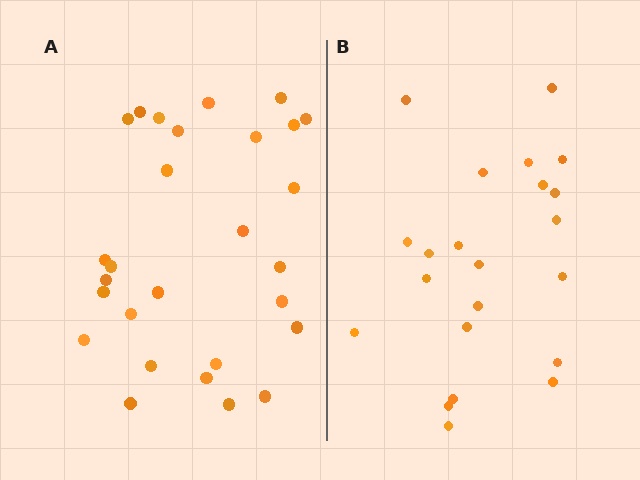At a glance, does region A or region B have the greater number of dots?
Region A (the left region) has more dots.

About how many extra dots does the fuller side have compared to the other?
Region A has about 6 more dots than region B.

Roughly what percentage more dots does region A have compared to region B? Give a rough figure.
About 25% more.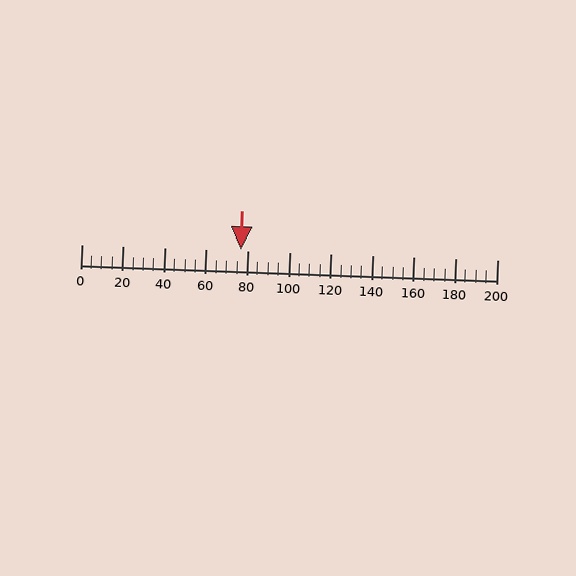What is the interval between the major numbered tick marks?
The major tick marks are spaced 20 units apart.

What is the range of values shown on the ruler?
The ruler shows values from 0 to 200.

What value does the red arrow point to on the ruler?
The red arrow points to approximately 77.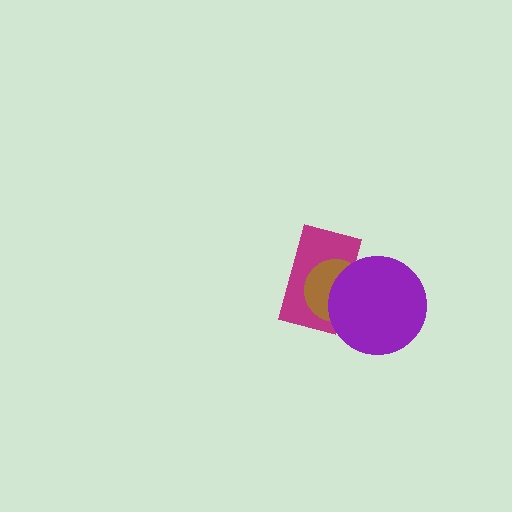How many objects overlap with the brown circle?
2 objects overlap with the brown circle.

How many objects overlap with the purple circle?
2 objects overlap with the purple circle.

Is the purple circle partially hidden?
No, no other shape covers it.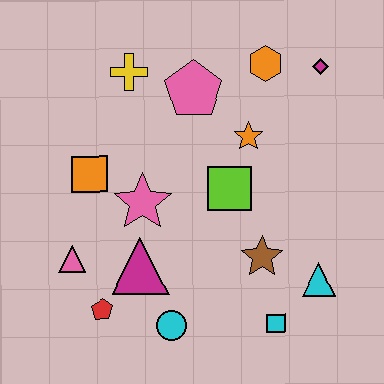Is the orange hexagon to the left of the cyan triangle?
Yes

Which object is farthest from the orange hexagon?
The red pentagon is farthest from the orange hexagon.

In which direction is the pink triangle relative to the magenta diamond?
The pink triangle is to the left of the magenta diamond.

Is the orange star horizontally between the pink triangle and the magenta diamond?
Yes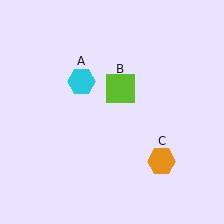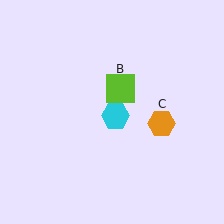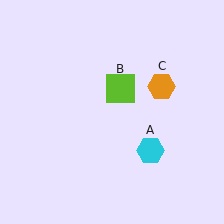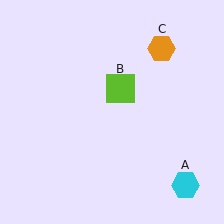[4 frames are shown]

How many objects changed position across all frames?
2 objects changed position: cyan hexagon (object A), orange hexagon (object C).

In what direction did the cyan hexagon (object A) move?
The cyan hexagon (object A) moved down and to the right.